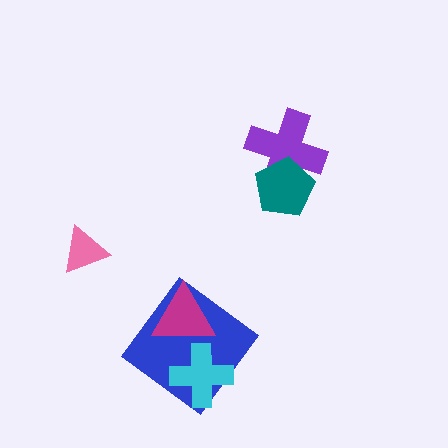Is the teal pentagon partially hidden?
No, no other shape covers it.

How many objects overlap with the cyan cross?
2 objects overlap with the cyan cross.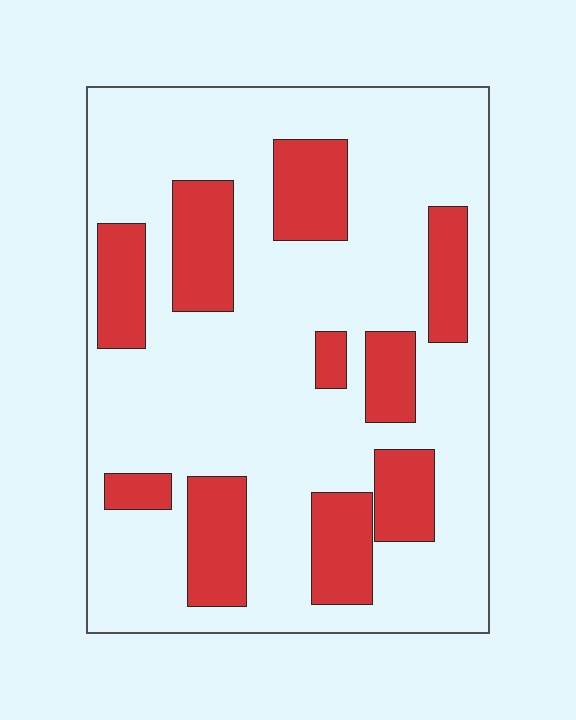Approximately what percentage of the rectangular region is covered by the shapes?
Approximately 25%.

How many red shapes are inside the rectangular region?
10.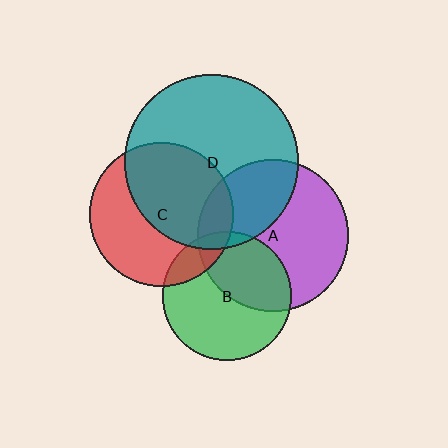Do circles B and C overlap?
Yes.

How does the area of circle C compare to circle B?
Approximately 1.2 times.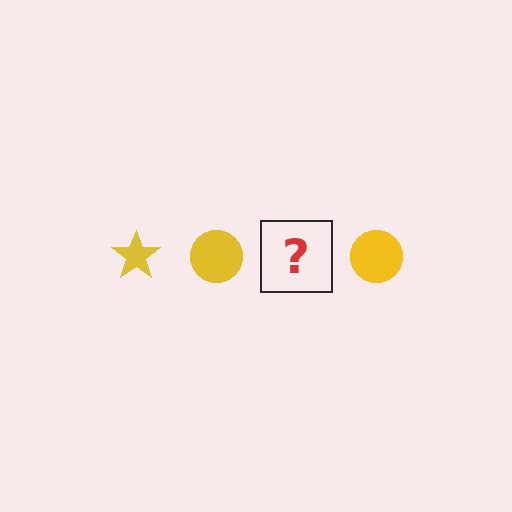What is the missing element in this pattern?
The missing element is a yellow star.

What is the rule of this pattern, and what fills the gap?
The rule is that the pattern cycles through star, circle shapes in yellow. The gap should be filled with a yellow star.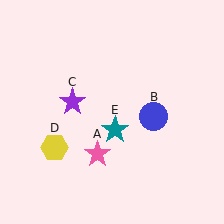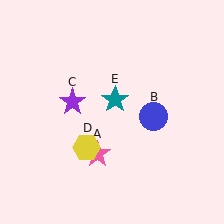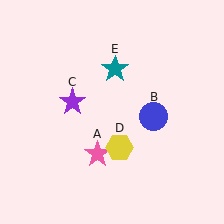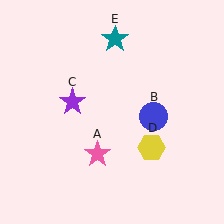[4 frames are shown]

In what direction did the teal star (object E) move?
The teal star (object E) moved up.